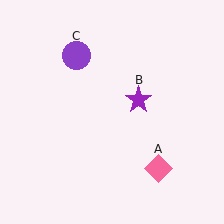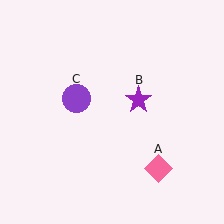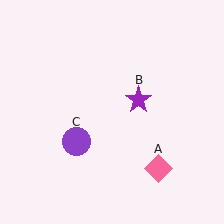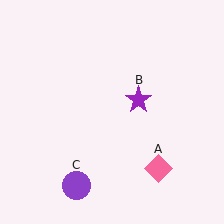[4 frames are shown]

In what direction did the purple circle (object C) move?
The purple circle (object C) moved down.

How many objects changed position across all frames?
1 object changed position: purple circle (object C).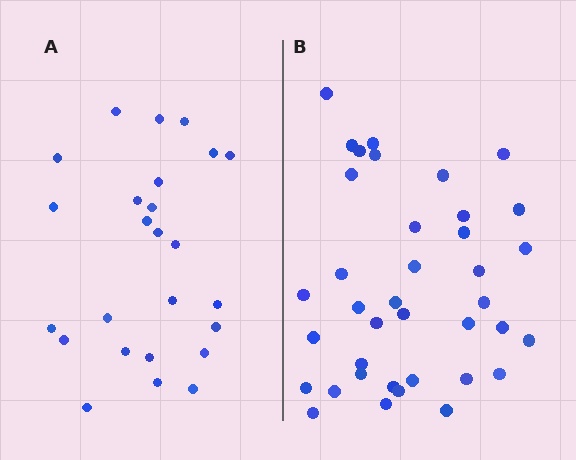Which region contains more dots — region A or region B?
Region B (the right region) has more dots.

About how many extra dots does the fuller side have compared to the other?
Region B has approximately 15 more dots than region A.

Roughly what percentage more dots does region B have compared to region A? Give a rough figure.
About 50% more.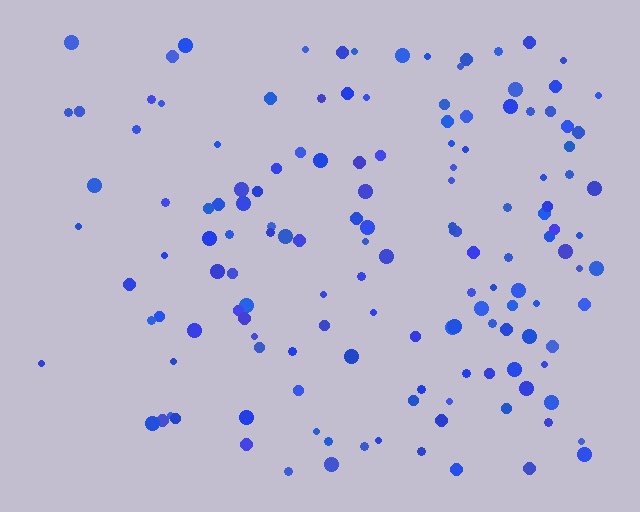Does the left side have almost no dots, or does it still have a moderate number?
Still a moderate number, just noticeably fewer than the right.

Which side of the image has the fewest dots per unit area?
The left.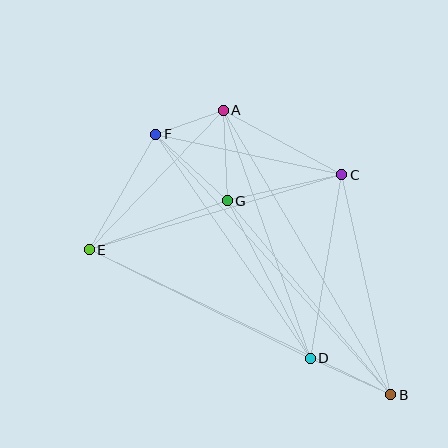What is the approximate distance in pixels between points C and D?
The distance between C and D is approximately 186 pixels.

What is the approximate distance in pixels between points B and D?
The distance between B and D is approximately 88 pixels.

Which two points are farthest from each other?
Points B and F are farthest from each other.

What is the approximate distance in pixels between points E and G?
The distance between E and G is approximately 146 pixels.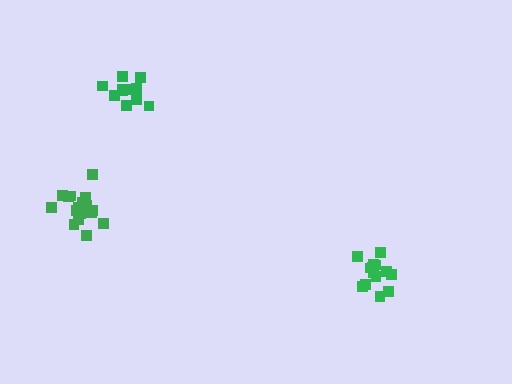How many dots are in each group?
Group 1: 17 dots, Group 2: 11 dots, Group 3: 14 dots (42 total).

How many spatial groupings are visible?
There are 3 spatial groupings.